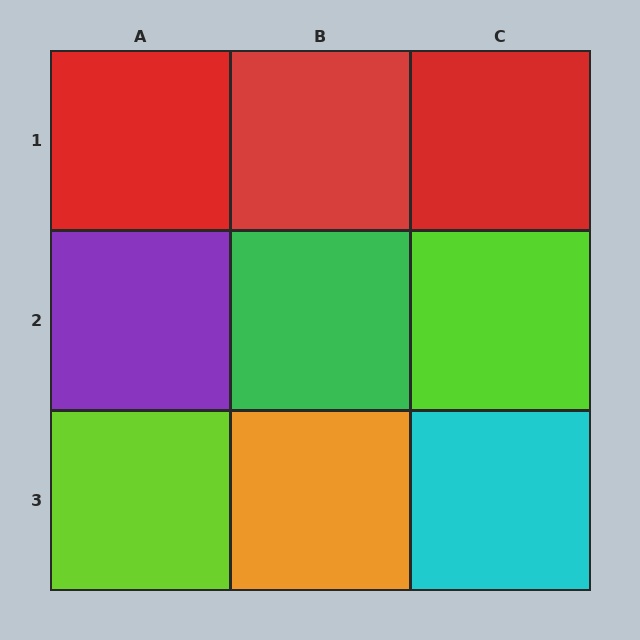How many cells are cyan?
1 cell is cyan.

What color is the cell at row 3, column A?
Lime.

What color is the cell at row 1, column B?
Red.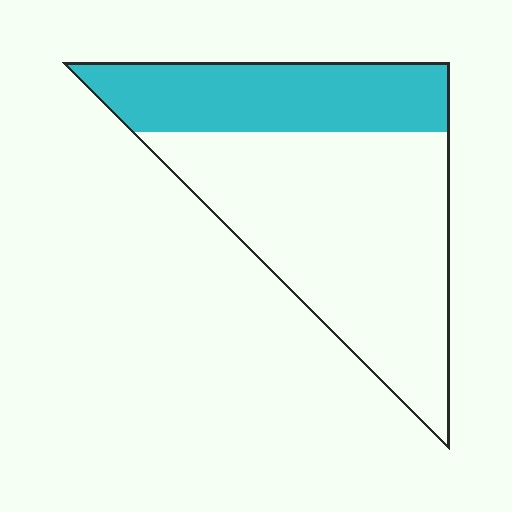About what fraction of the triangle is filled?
About one third (1/3).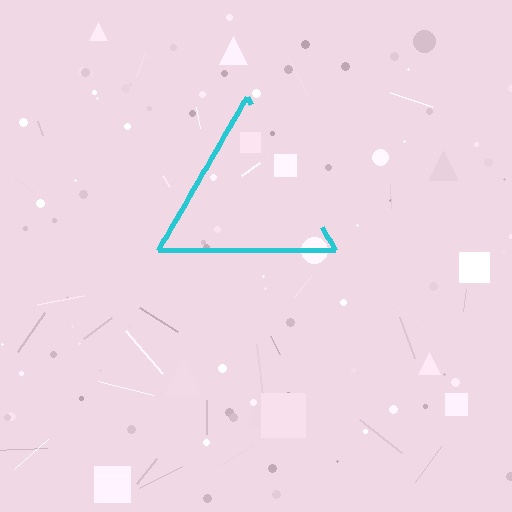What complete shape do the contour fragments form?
The contour fragments form a triangle.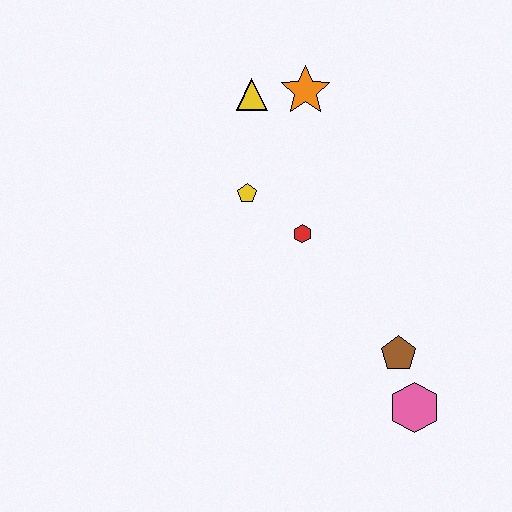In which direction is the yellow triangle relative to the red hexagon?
The yellow triangle is above the red hexagon.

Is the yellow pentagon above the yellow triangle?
No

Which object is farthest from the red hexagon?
The pink hexagon is farthest from the red hexagon.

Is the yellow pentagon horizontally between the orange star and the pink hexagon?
No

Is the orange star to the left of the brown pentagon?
Yes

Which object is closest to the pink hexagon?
The brown pentagon is closest to the pink hexagon.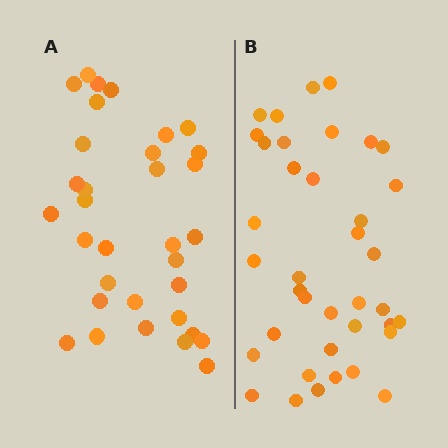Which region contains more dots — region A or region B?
Region B (the right region) has more dots.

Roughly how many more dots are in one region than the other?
Region B has about 5 more dots than region A.